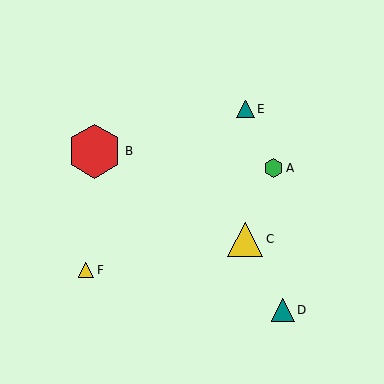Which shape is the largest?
The red hexagon (labeled B) is the largest.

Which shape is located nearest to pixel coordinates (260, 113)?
The teal triangle (labeled E) at (245, 109) is nearest to that location.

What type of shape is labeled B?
Shape B is a red hexagon.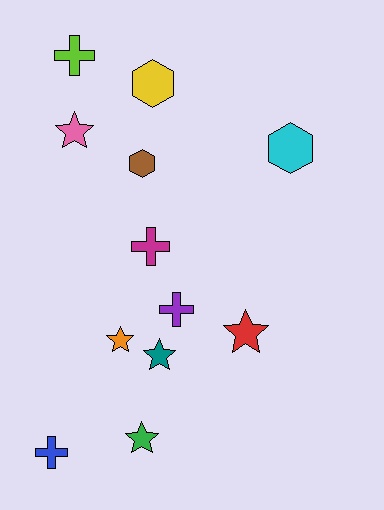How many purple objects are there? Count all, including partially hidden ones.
There is 1 purple object.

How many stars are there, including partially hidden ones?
There are 5 stars.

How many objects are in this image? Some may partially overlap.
There are 12 objects.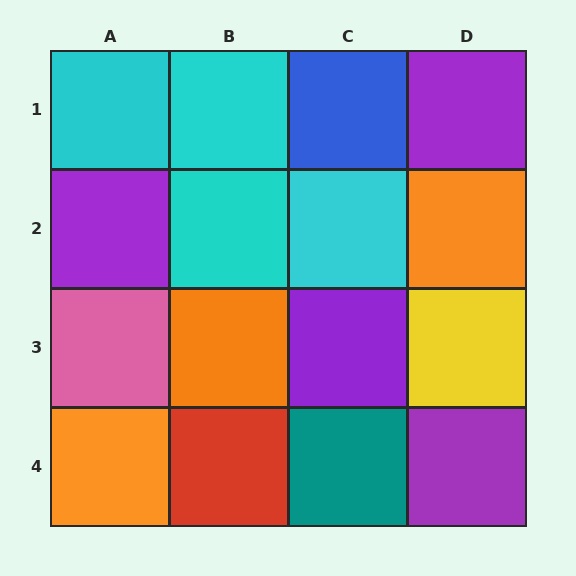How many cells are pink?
1 cell is pink.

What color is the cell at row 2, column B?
Cyan.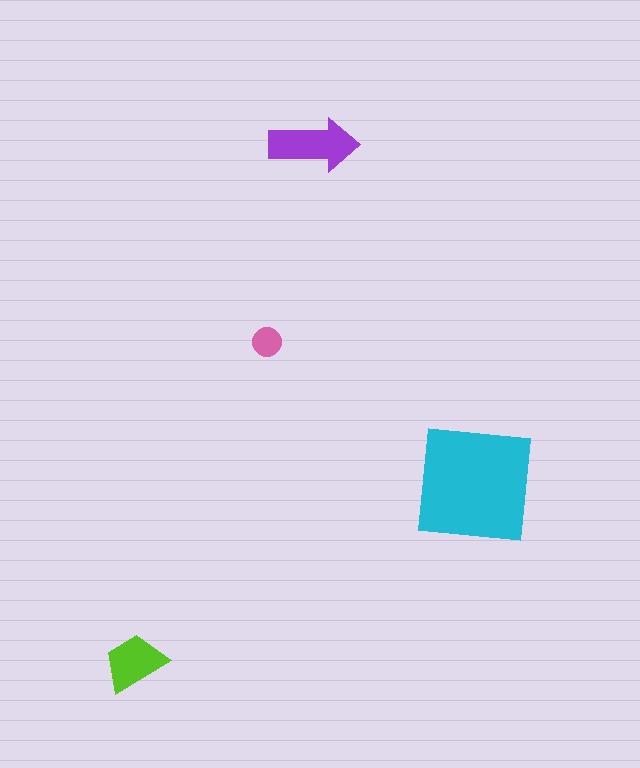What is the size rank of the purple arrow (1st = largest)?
2nd.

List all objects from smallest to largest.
The pink circle, the lime trapezoid, the purple arrow, the cyan square.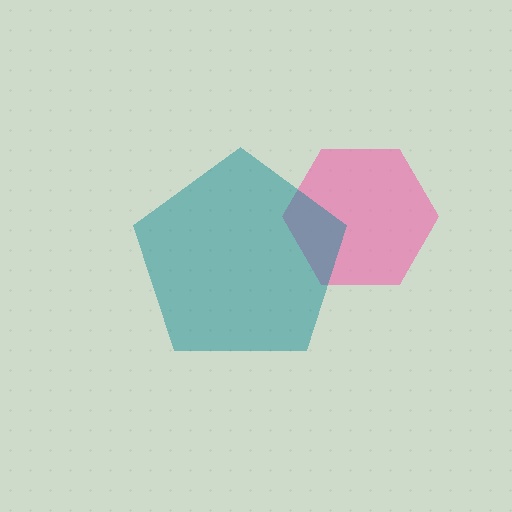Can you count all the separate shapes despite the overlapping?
Yes, there are 2 separate shapes.